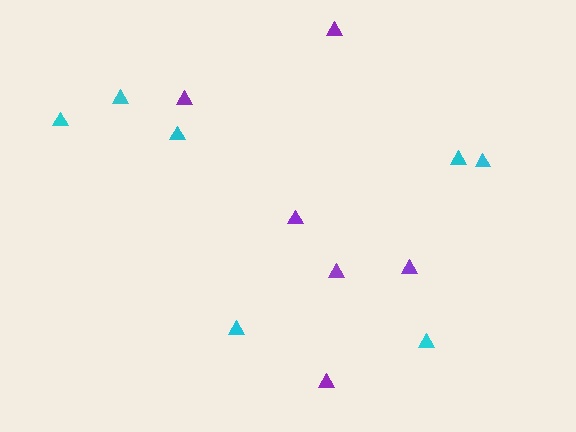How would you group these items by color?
There are 2 groups: one group of cyan triangles (7) and one group of purple triangles (6).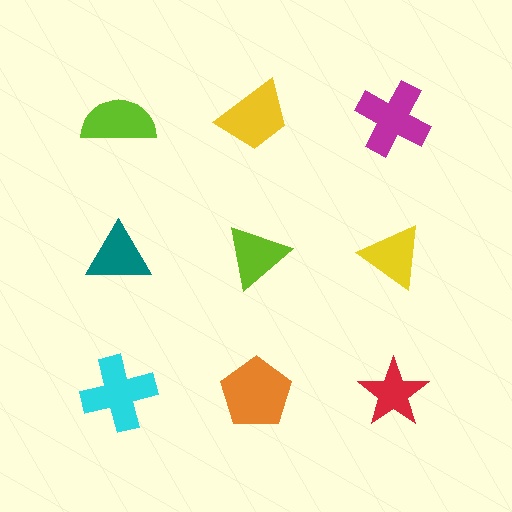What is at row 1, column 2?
A yellow trapezoid.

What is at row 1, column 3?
A magenta cross.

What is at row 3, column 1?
A cyan cross.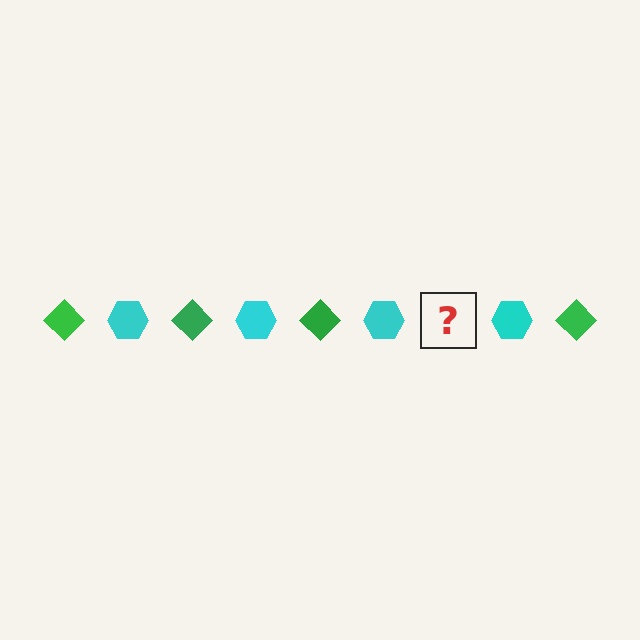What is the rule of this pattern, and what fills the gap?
The rule is that the pattern alternates between green diamond and cyan hexagon. The gap should be filled with a green diamond.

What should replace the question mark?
The question mark should be replaced with a green diamond.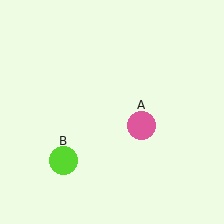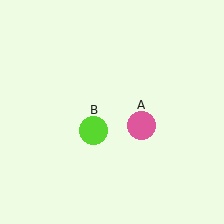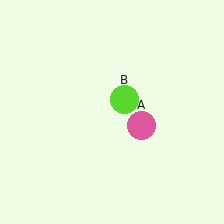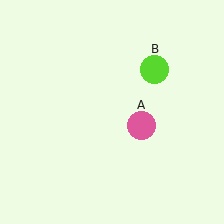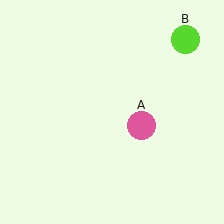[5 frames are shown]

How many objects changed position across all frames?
1 object changed position: lime circle (object B).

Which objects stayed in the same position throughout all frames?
Pink circle (object A) remained stationary.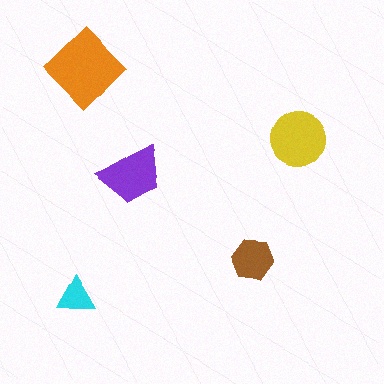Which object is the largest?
The orange diamond.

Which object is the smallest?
The cyan triangle.